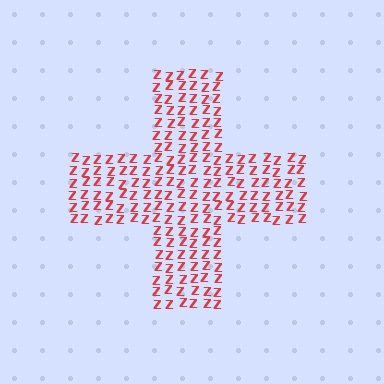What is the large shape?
The large shape is a cross.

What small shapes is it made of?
It is made of small letter Z's.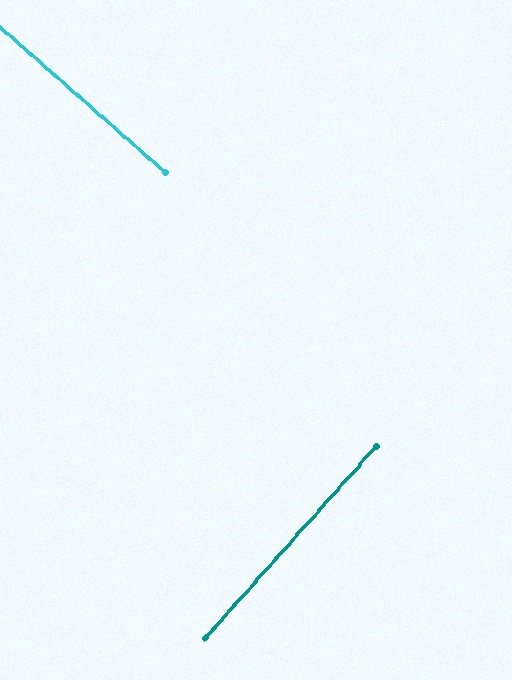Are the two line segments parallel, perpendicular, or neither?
Perpendicular — they meet at approximately 90°.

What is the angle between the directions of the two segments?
Approximately 90 degrees.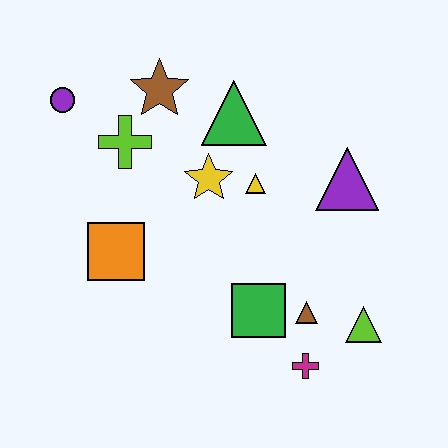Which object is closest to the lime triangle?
The brown triangle is closest to the lime triangle.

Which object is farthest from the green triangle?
The magenta cross is farthest from the green triangle.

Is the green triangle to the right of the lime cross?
Yes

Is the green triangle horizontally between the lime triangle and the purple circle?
Yes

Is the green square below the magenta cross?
No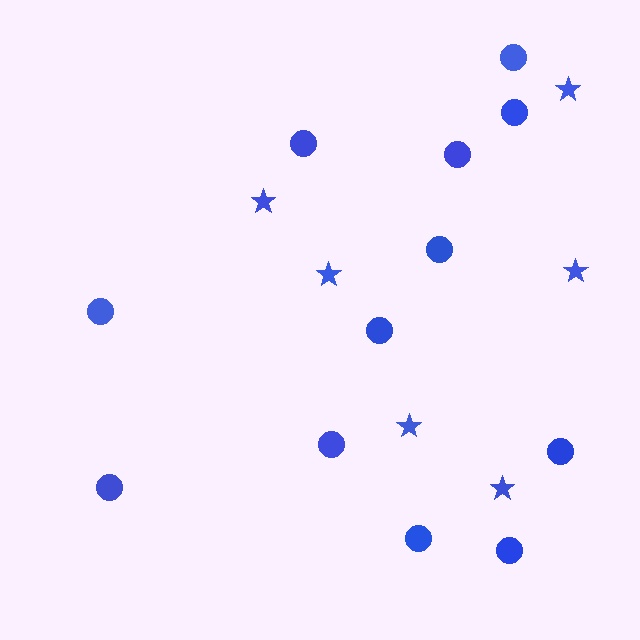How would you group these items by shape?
There are 2 groups: one group of stars (6) and one group of circles (12).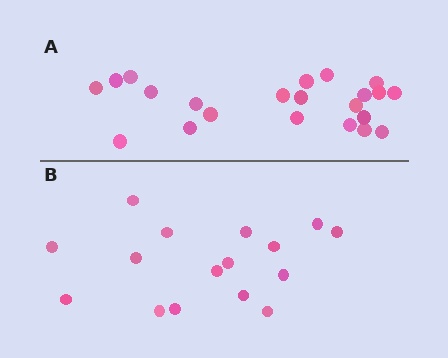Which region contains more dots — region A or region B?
Region A (the top region) has more dots.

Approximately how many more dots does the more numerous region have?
Region A has about 6 more dots than region B.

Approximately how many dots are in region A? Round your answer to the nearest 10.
About 20 dots. (The exact count is 22, which rounds to 20.)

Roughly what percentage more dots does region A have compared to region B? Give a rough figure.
About 40% more.